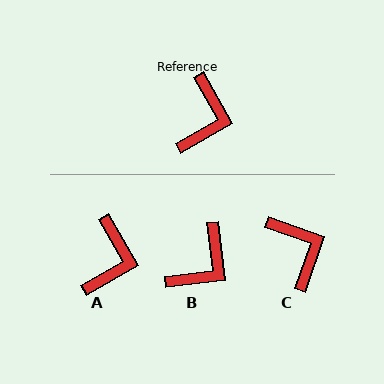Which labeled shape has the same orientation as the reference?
A.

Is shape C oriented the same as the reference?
No, it is off by about 41 degrees.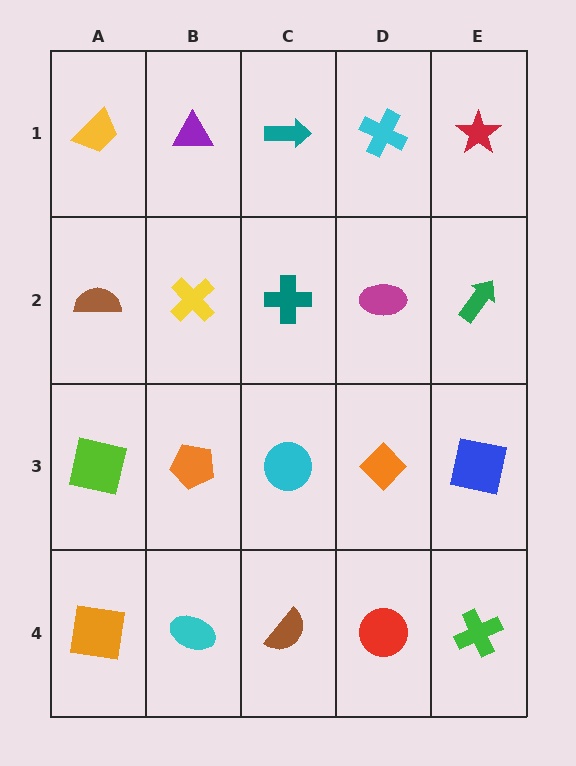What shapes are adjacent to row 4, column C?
A cyan circle (row 3, column C), a cyan ellipse (row 4, column B), a red circle (row 4, column D).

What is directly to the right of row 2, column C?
A magenta ellipse.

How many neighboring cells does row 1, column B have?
3.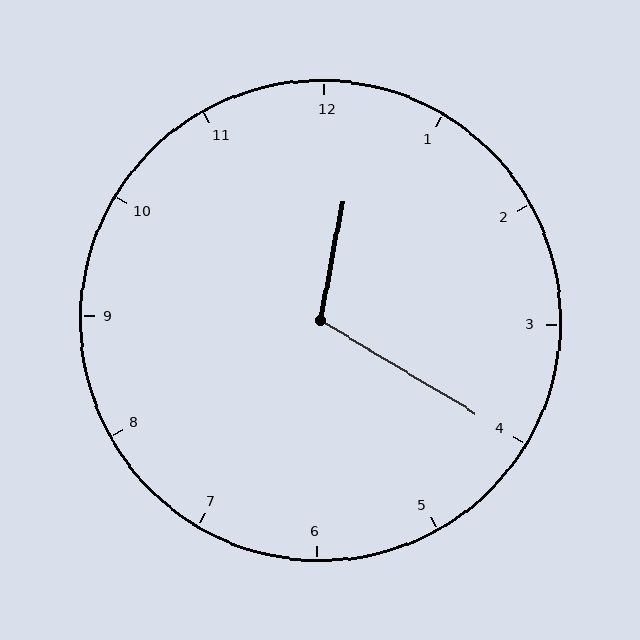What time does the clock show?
12:20.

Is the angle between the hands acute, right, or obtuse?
It is obtuse.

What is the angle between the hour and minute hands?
Approximately 110 degrees.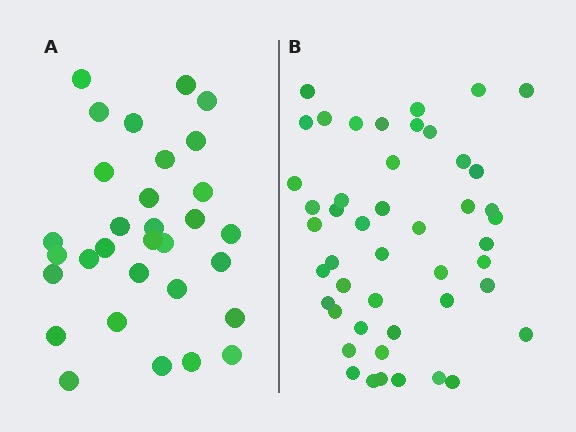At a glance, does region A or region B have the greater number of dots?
Region B (the right region) has more dots.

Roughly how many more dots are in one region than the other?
Region B has approximately 15 more dots than region A.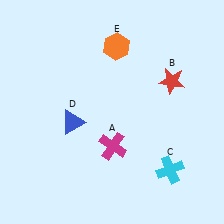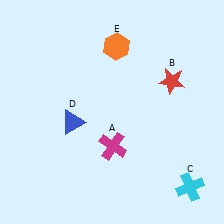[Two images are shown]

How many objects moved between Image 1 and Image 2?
1 object moved between the two images.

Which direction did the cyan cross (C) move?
The cyan cross (C) moved right.